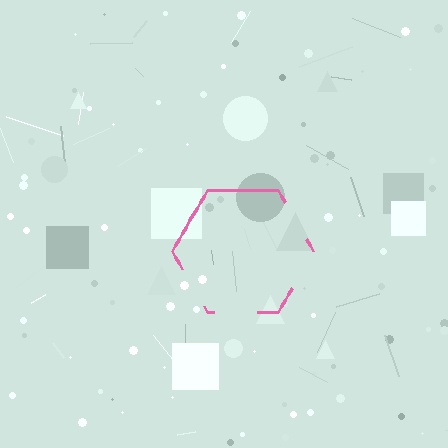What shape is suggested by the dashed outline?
The dashed outline suggests a hexagon.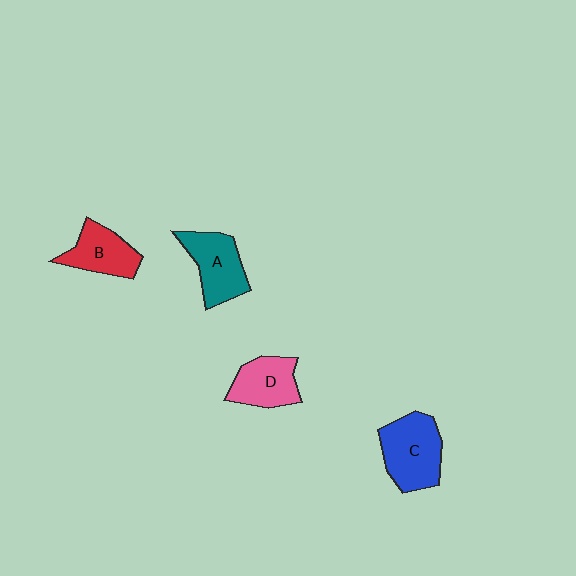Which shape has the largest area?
Shape C (blue).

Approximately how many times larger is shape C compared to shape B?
Approximately 1.4 times.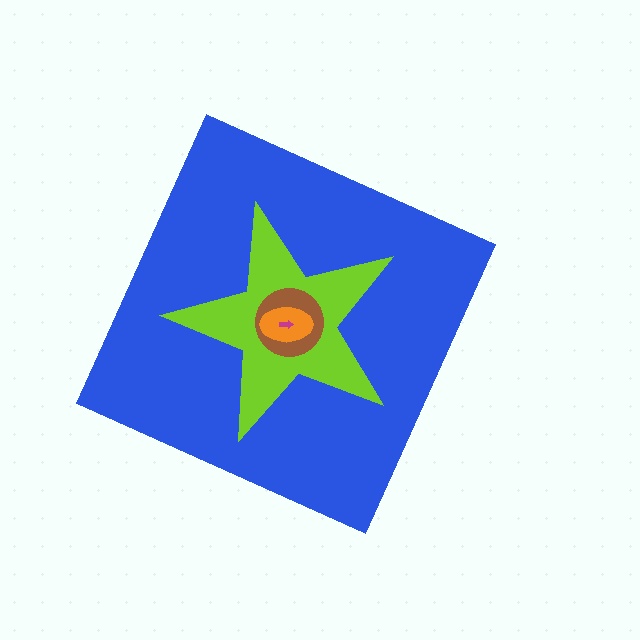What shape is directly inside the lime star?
The brown circle.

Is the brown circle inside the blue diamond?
Yes.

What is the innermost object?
The magenta arrow.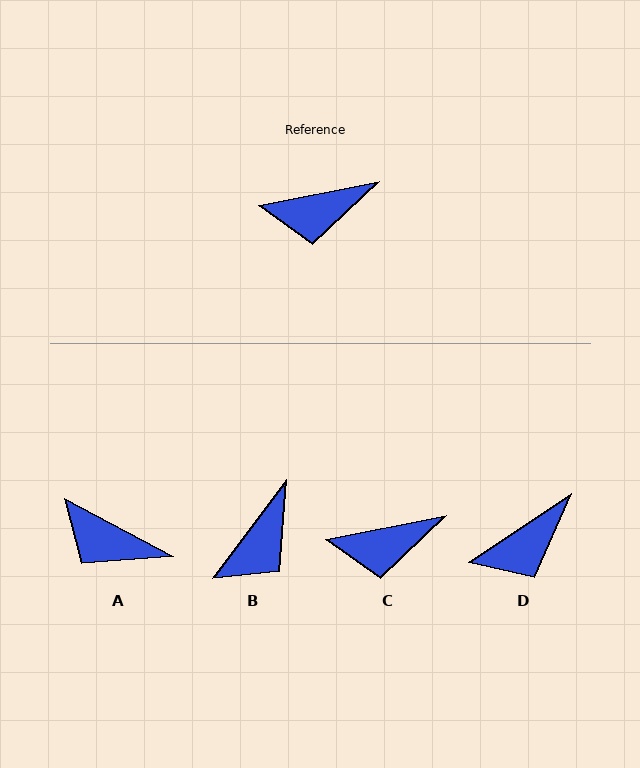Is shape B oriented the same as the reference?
No, it is off by about 42 degrees.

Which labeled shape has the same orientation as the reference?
C.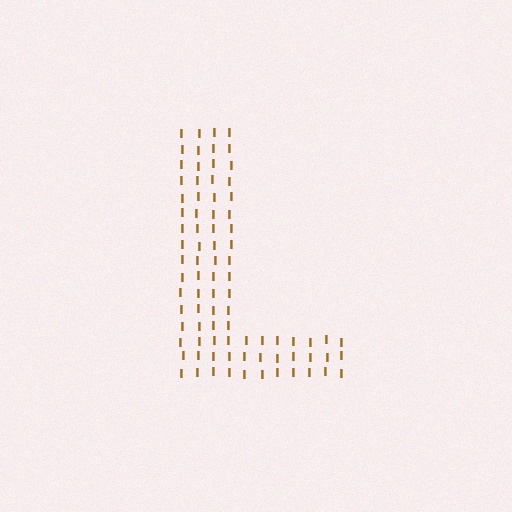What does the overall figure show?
The overall figure shows the letter L.